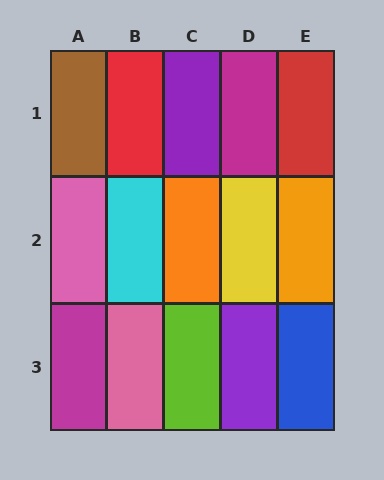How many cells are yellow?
1 cell is yellow.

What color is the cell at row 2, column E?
Orange.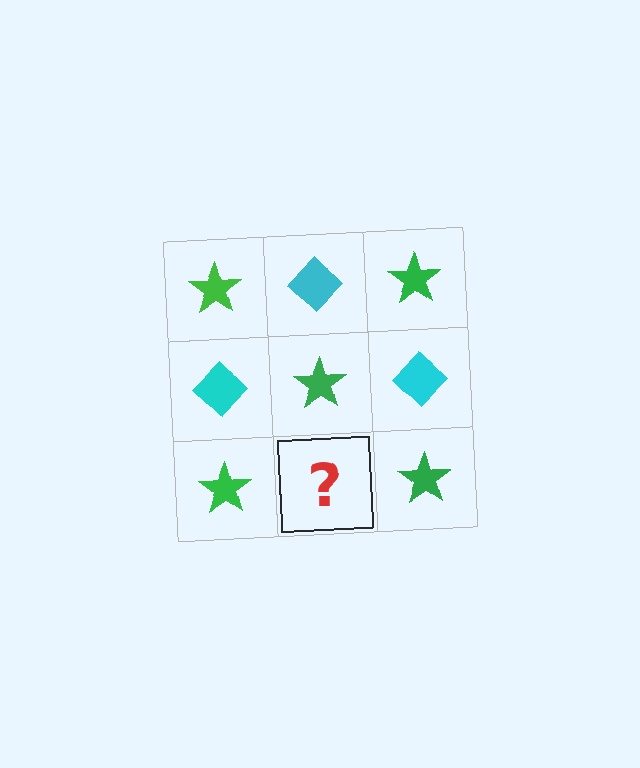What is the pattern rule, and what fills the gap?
The rule is that it alternates green star and cyan diamond in a checkerboard pattern. The gap should be filled with a cyan diamond.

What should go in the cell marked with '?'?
The missing cell should contain a cyan diamond.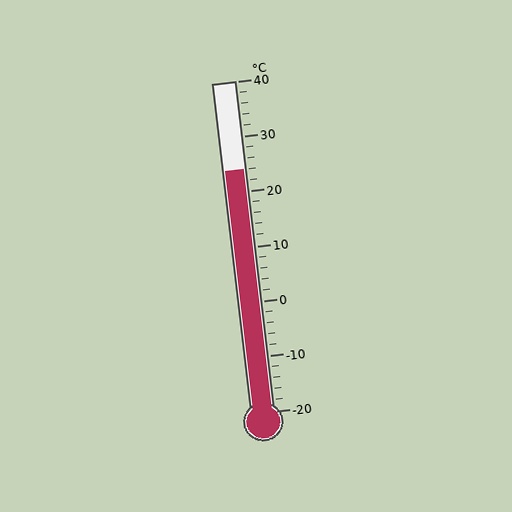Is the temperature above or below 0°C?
The temperature is above 0°C.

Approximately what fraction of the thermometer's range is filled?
The thermometer is filled to approximately 75% of its range.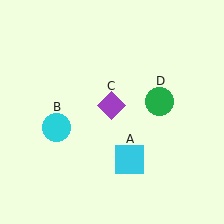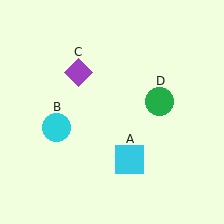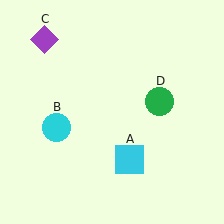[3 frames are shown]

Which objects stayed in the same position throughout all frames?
Cyan square (object A) and cyan circle (object B) and green circle (object D) remained stationary.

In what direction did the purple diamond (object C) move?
The purple diamond (object C) moved up and to the left.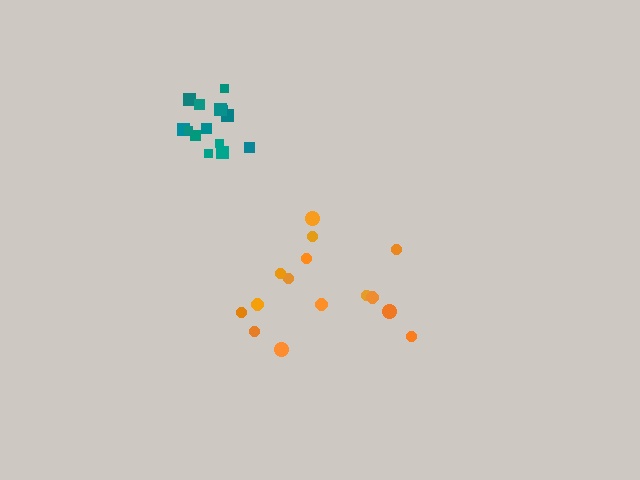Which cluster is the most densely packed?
Teal.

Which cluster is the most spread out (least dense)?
Orange.